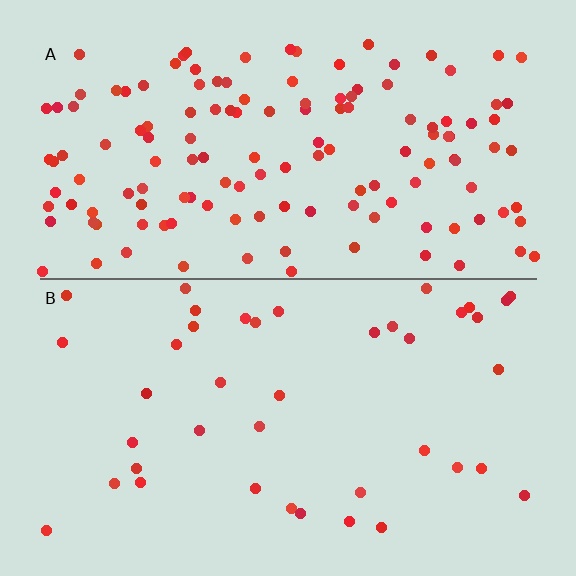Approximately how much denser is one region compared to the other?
Approximately 3.3× — region A over region B.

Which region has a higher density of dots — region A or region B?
A (the top).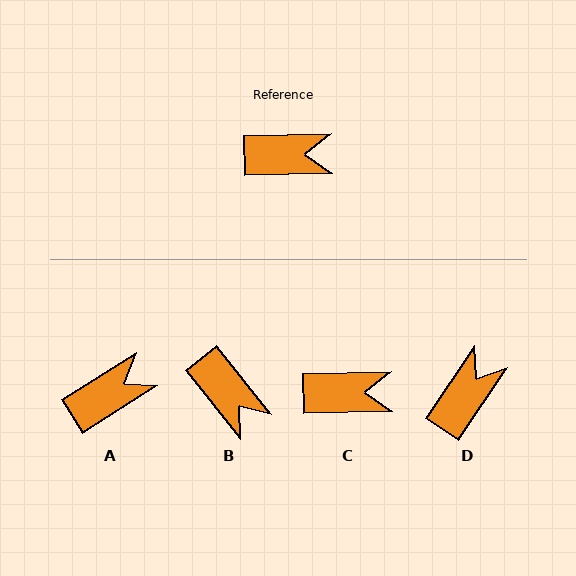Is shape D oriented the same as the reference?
No, it is off by about 54 degrees.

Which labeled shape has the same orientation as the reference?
C.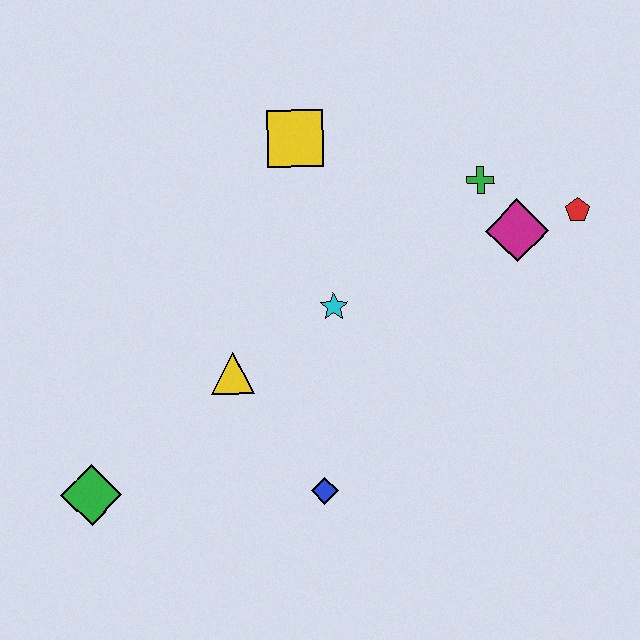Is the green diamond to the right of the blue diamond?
No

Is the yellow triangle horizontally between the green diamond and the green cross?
Yes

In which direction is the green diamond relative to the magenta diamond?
The green diamond is to the left of the magenta diamond.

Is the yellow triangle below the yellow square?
Yes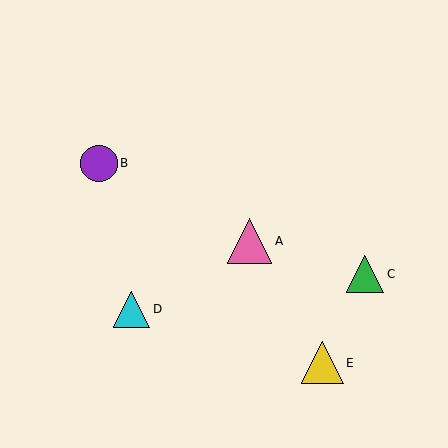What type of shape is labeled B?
Shape B is a purple circle.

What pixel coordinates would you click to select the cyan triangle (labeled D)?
Click at (132, 309) to select the cyan triangle D.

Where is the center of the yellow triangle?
The center of the yellow triangle is at (322, 363).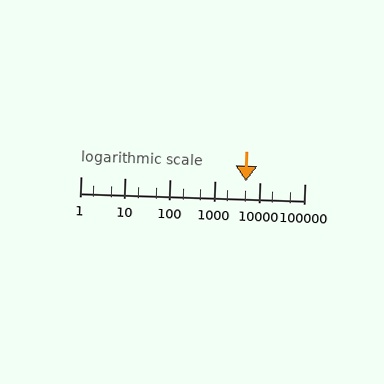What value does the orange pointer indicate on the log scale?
The pointer indicates approximately 5000.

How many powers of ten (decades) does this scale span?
The scale spans 5 decades, from 1 to 100000.